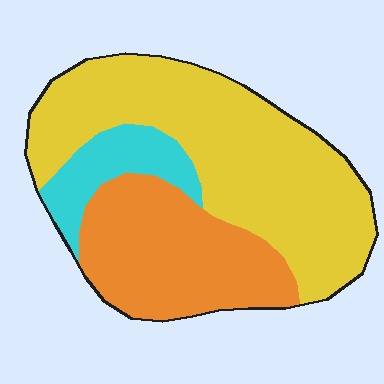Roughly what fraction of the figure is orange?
Orange takes up between a sixth and a third of the figure.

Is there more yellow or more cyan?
Yellow.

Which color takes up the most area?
Yellow, at roughly 55%.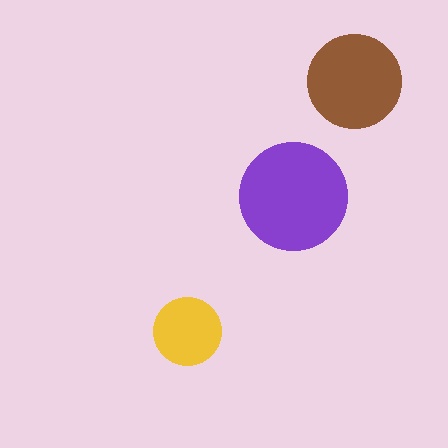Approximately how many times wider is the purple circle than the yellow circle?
About 1.5 times wider.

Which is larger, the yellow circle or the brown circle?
The brown one.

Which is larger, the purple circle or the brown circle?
The purple one.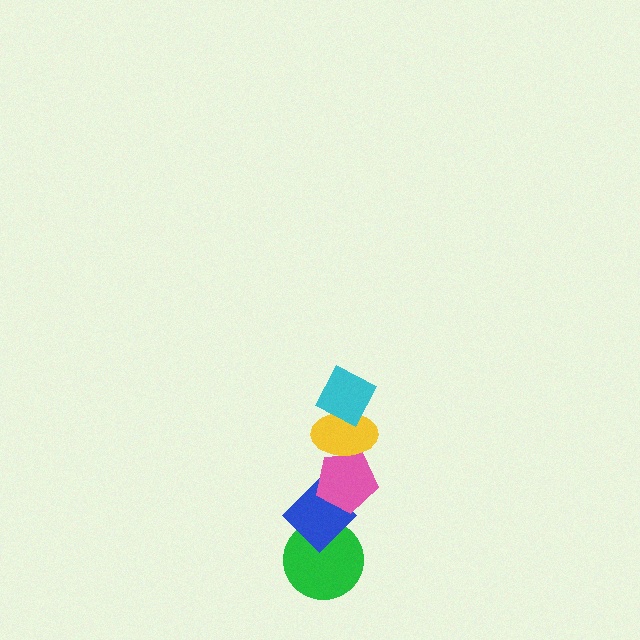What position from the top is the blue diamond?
The blue diamond is 4th from the top.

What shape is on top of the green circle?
The blue diamond is on top of the green circle.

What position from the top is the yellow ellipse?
The yellow ellipse is 2nd from the top.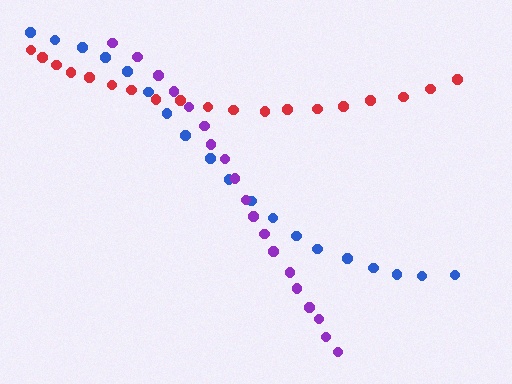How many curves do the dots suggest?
There are 3 distinct paths.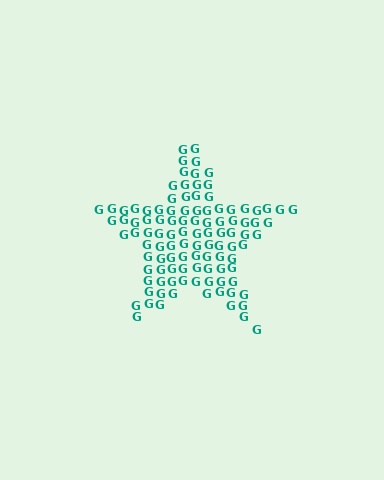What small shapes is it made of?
It is made of small letter G's.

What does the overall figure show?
The overall figure shows a star.